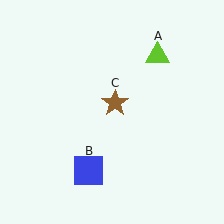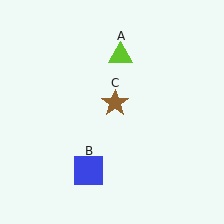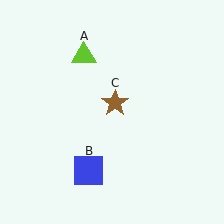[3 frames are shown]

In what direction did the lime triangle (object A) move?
The lime triangle (object A) moved left.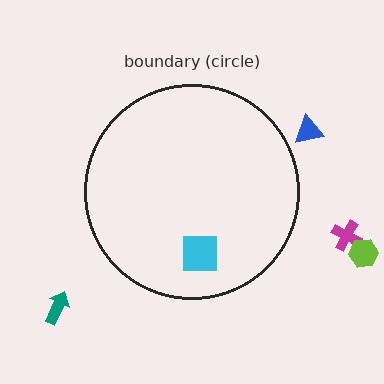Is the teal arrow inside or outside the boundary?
Outside.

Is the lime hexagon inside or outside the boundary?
Outside.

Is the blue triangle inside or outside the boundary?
Outside.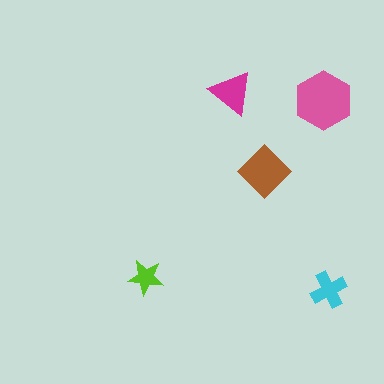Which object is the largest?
The pink hexagon.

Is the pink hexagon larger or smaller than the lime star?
Larger.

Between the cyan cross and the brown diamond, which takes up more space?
The brown diamond.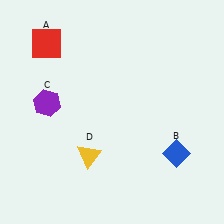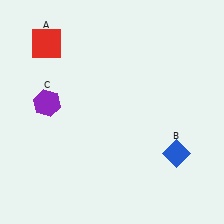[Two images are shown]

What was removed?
The yellow triangle (D) was removed in Image 2.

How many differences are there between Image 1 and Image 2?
There is 1 difference between the two images.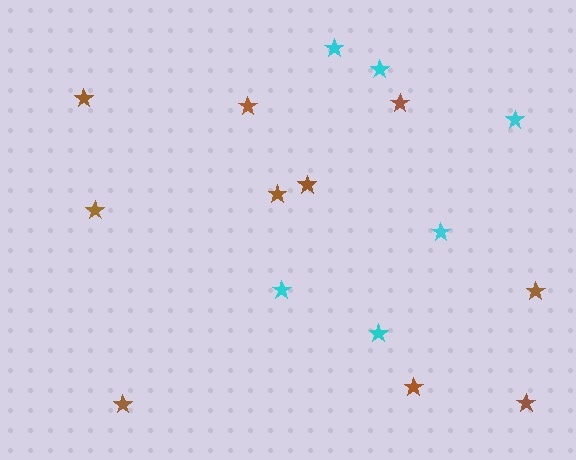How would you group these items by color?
There are 2 groups: one group of brown stars (10) and one group of cyan stars (6).